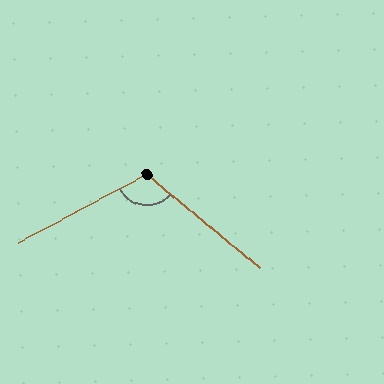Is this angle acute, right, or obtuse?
It is obtuse.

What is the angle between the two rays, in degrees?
Approximately 112 degrees.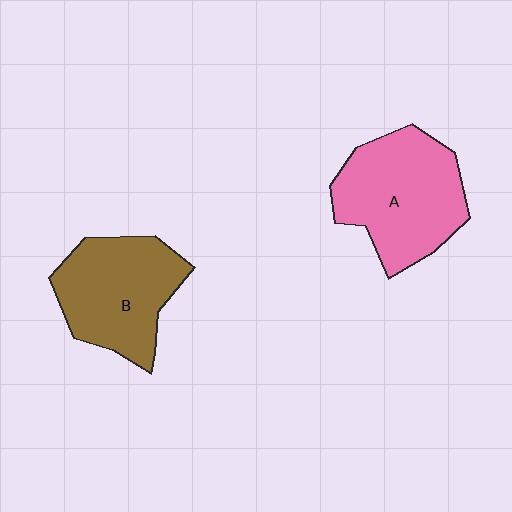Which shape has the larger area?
Shape A (pink).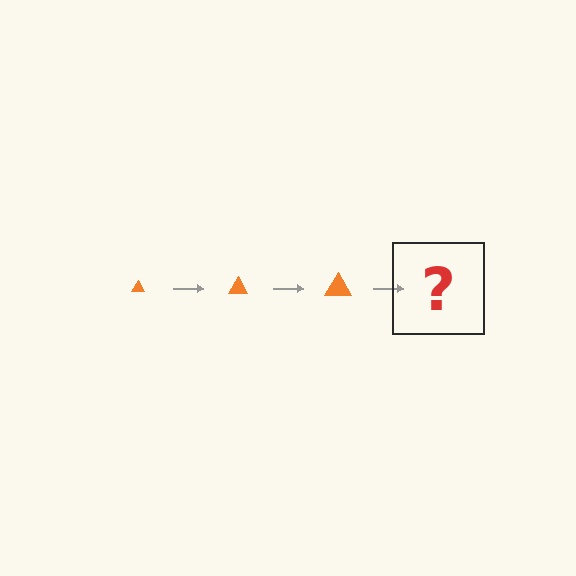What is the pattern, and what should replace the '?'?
The pattern is that the triangle gets progressively larger each step. The '?' should be an orange triangle, larger than the previous one.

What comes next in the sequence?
The next element should be an orange triangle, larger than the previous one.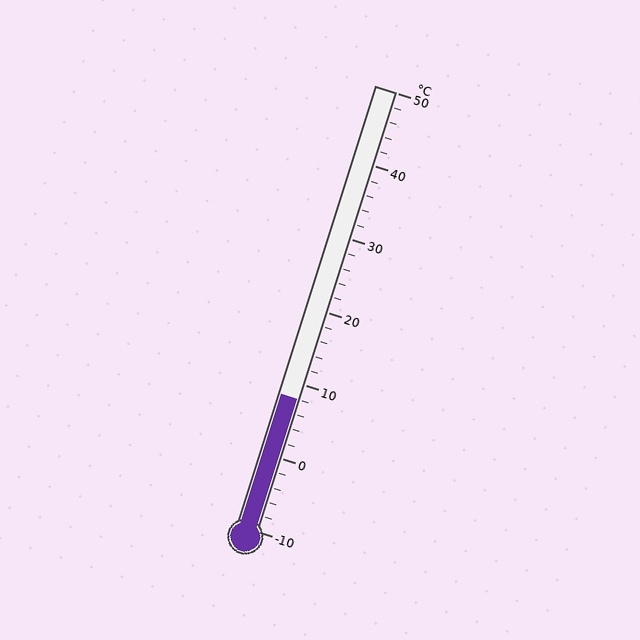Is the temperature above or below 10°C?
The temperature is below 10°C.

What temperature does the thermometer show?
The thermometer shows approximately 8°C.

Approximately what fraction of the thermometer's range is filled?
The thermometer is filled to approximately 30% of its range.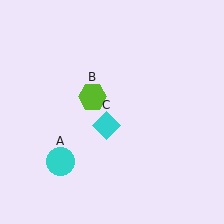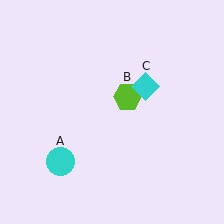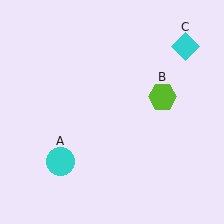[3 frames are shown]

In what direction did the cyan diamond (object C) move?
The cyan diamond (object C) moved up and to the right.